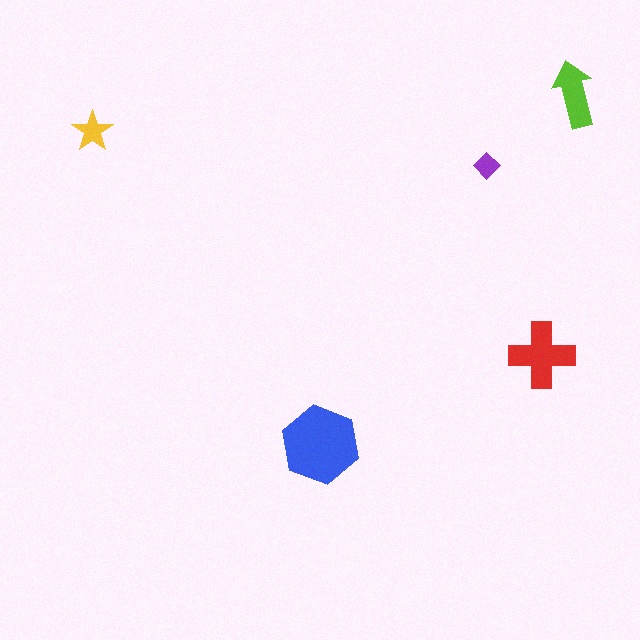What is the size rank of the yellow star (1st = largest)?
4th.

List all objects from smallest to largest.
The purple diamond, the yellow star, the lime arrow, the red cross, the blue hexagon.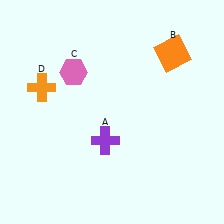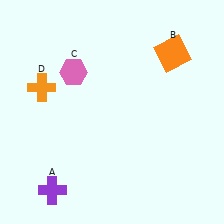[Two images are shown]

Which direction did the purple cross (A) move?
The purple cross (A) moved left.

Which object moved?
The purple cross (A) moved left.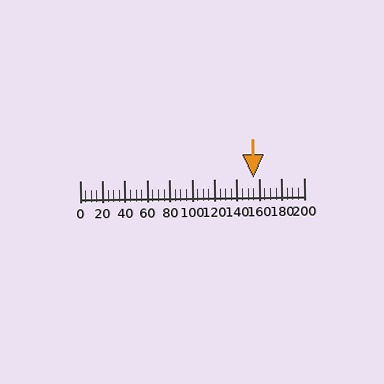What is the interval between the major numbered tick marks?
The major tick marks are spaced 20 units apart.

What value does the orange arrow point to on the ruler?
The orange arrow points to approximately 155.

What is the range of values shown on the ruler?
The ruler shows values from 0 to 200.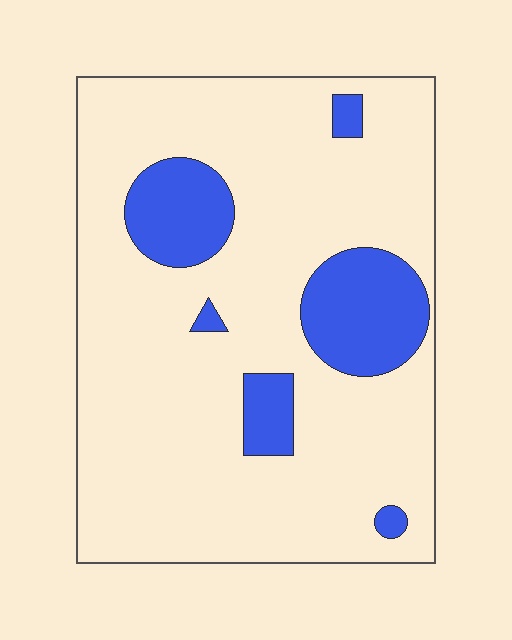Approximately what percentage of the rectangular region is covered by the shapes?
Approximately 15%.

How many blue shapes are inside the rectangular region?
6.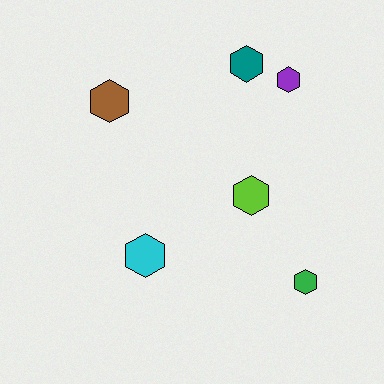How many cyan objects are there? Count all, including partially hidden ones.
There is 1 cyan object.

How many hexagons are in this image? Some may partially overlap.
There are 6 hexagons.